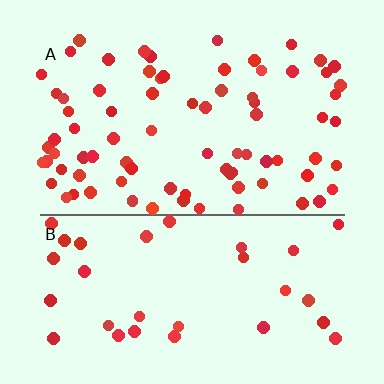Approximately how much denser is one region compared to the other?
Approximately 2.3× — region A over region B.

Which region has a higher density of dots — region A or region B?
A (the top).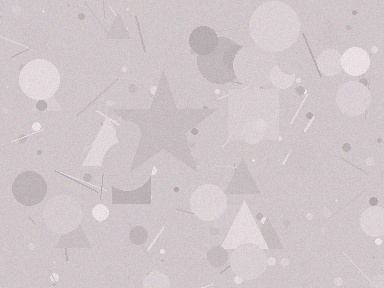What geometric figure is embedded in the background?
A star is embedded in the background.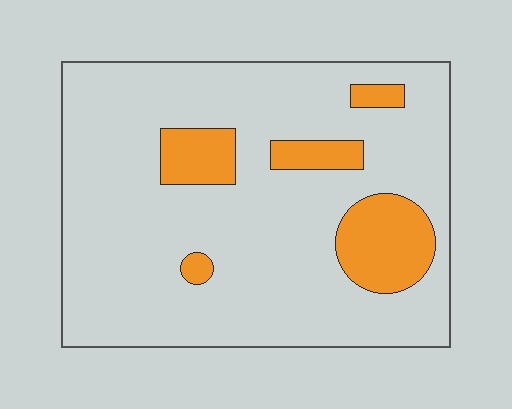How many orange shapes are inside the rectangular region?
5.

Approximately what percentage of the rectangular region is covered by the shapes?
Approximately 15%.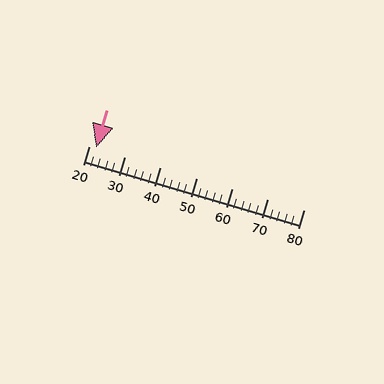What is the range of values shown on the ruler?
The ruler shows values from 20 to 80.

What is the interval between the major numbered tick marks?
The major tick marks are spaced 10 units apart.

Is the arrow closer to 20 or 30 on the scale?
The arrow is closer to 20.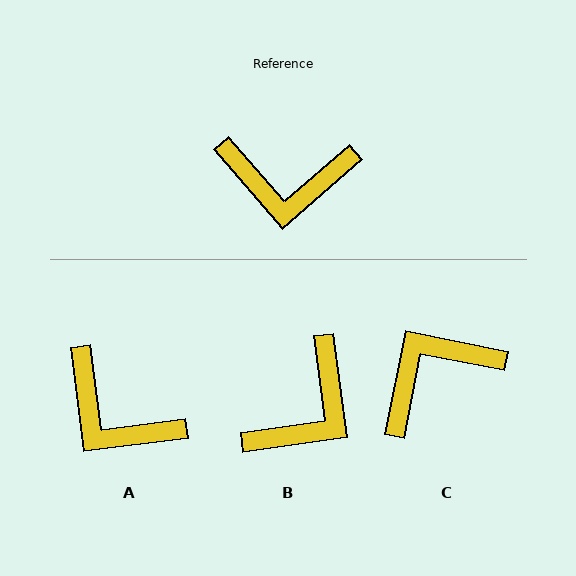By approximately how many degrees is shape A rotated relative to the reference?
Approximately 34 degrees clockwise.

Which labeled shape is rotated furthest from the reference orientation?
C, about 142 degrees away.